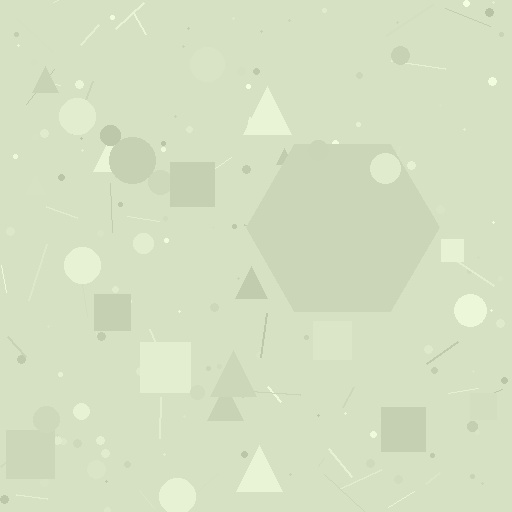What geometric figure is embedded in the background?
A hexagon is embedded in the background.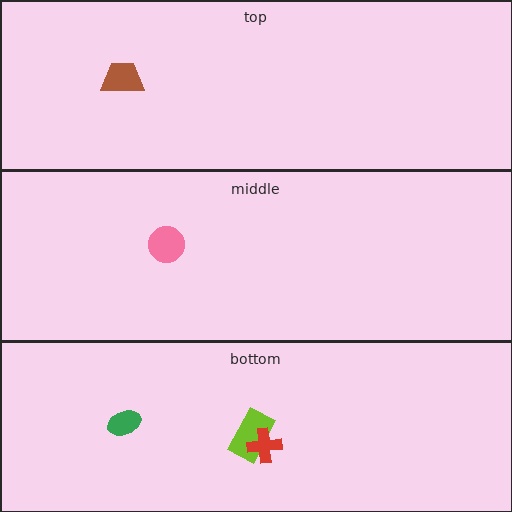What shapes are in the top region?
The brown trapezoid.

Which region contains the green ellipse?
The bottom region.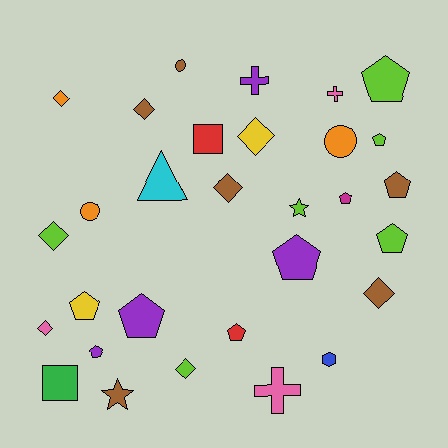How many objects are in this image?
There are 30 objects.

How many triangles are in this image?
There is 1 triangle.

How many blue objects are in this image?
There is 1 blue object.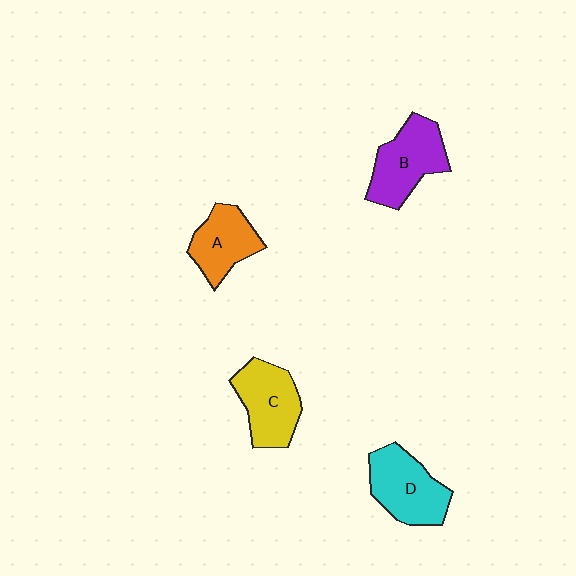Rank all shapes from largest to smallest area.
From largest to smallest: B (purple), D (cyan), C (yellow), A (orange).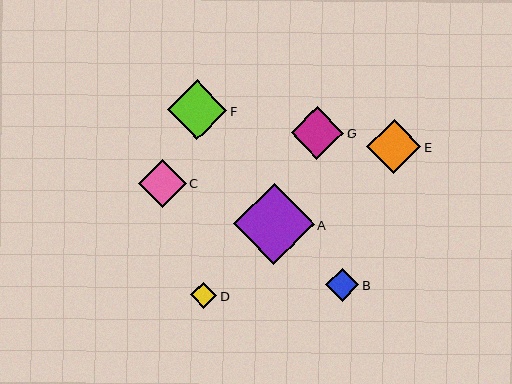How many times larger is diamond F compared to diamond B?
Diamond F is approximately 1.8 times the size of diamond B.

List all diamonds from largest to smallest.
From largest to smallest: A, F, E, G, C, B, D.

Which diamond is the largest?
Diamond A is the largest with a size of approximately 81 pixels.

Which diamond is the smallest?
Diamond D is the smallest with a size of approximately 26 pixels.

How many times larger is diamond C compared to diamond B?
Diamond C is approximately 1.4 times the size of diamond B.